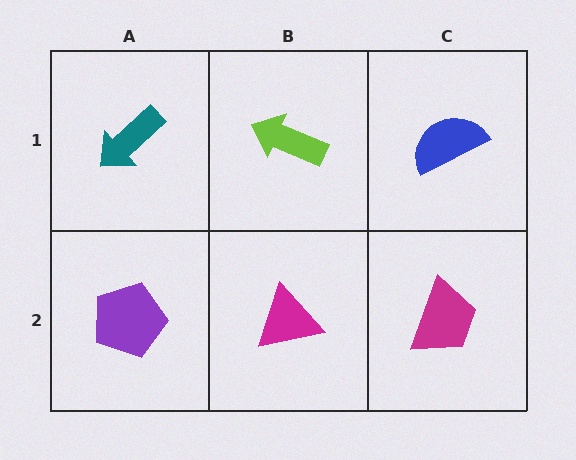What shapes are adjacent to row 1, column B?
A magenta triangle (row 2, column B), a teal arrow (row 1, column A), a blue semicircle (row 1, column C).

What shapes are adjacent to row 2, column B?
A lime arrow (row 1, column B), a purple pentagon (row 2, column A), a magenta trapezoid (row 2, column C).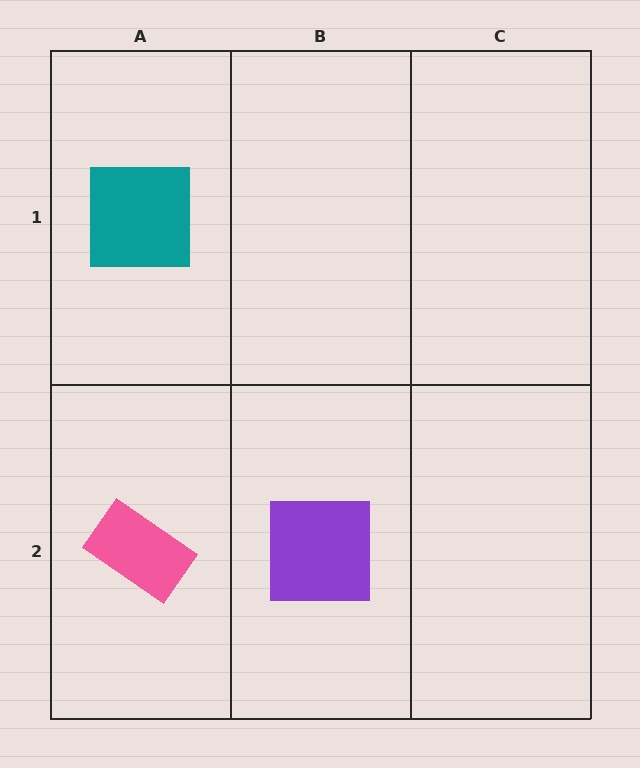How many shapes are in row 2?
2 shapes.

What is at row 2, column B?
A purple square.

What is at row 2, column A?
A pink rectangle.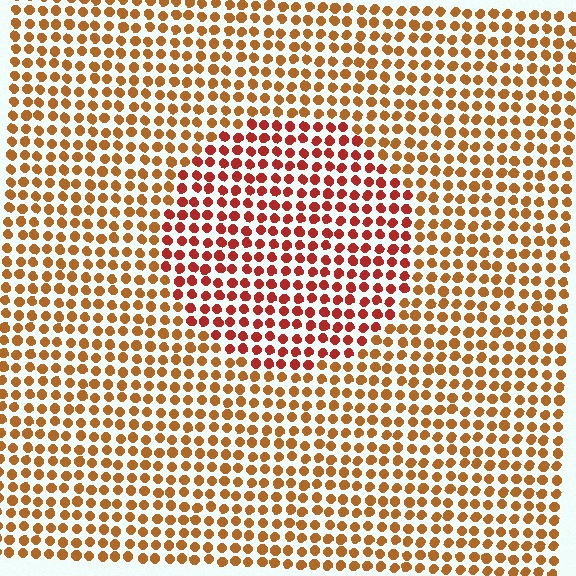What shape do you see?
I see a circle.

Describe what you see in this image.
The image is filled with small brown elements in a uniform arrangement. A circle-shaped region is visible where the elements are tinted to a slightly different hue, forming a subtle color boundary.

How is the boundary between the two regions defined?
The boundary is defined purely by a slight shift in hue (about 29 degrees). Spacing, size, and orientation are identical on both sides.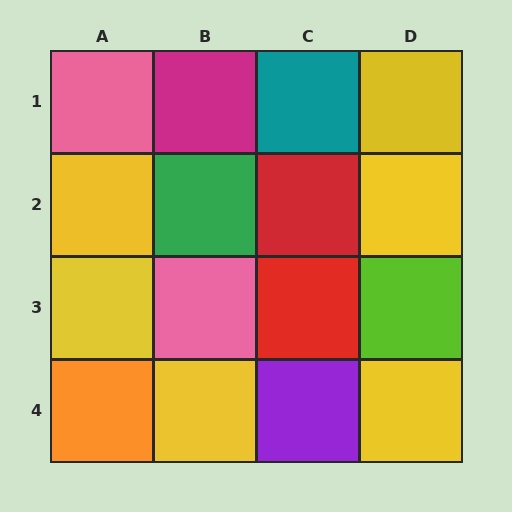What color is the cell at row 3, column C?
Red.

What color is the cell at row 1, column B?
Magenta.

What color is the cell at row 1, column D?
Yellow.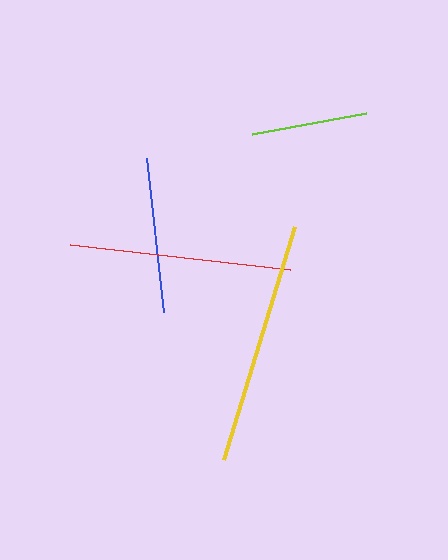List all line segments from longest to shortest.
From longest to shortest: yellow, red, blue, lime.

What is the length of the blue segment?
The blue segment is approximately 155 pixels long.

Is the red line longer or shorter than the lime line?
The red line is longer than the lime line.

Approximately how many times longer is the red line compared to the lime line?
The red line is approximately 1.9 times the length of the lime line.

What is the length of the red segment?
The red segment is approximately 221 pixels long.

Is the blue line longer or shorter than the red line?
The red line is longer than the blue line.